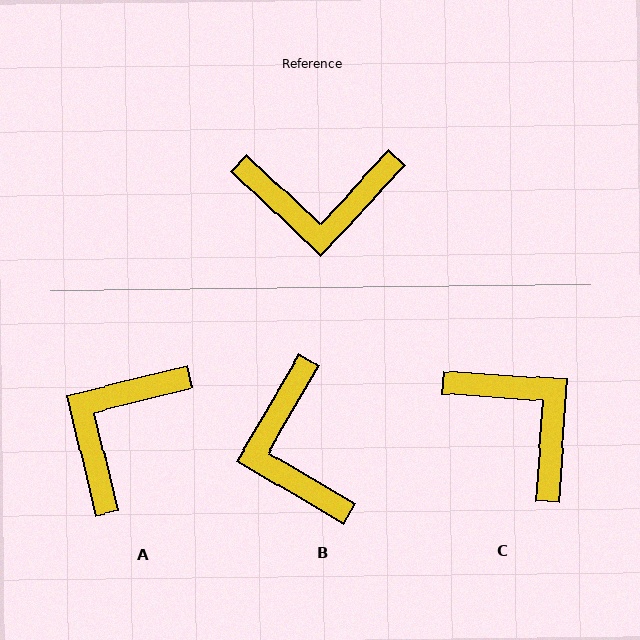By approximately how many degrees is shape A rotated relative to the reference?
Approximately 123 degrees clockwise.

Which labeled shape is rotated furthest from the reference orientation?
C, about 130 degrees away.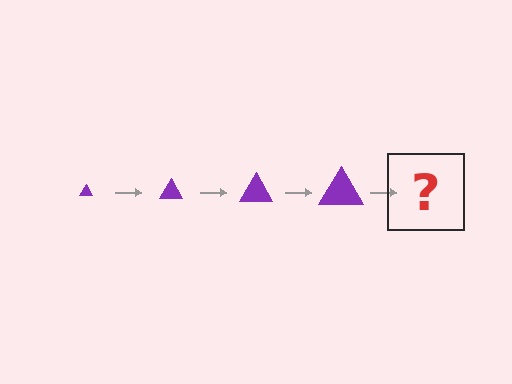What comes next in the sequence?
The next element should be a purple triangle, larger than the previous one.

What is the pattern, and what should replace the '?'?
The pattern is that the triangle gets progressively larger each step. The '?' should be a purple triangle, larger than the previous one.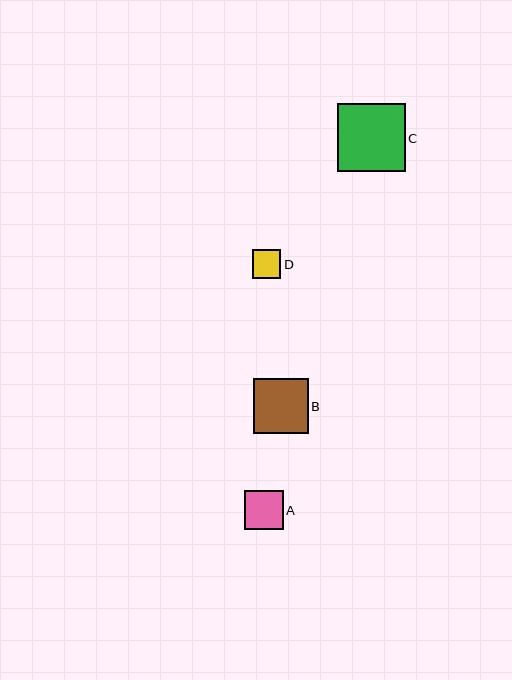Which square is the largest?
Square C is the largest with a size of approximately 68 pixels.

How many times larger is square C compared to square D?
Square C is approximately 2.4 times the size of square D.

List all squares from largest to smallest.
From largest to smallest: C, B, A, D.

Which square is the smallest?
Square D is the smallest with a size of approximately 29 pixels.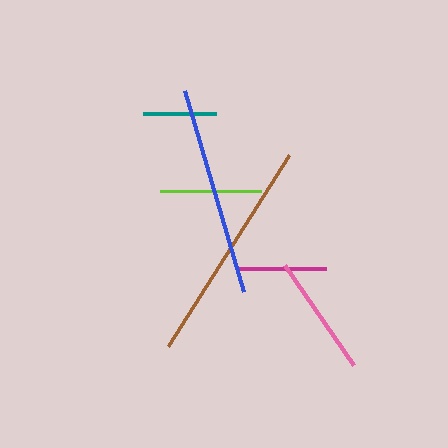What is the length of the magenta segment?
The magenta segment is approximately 89 pixels long.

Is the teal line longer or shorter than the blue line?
The blue line is longer than the teal line.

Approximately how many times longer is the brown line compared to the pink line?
The brown line is approximately 1.9 times the length of the pink line.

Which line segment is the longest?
The brown line is the longest at approximately 227 pixels.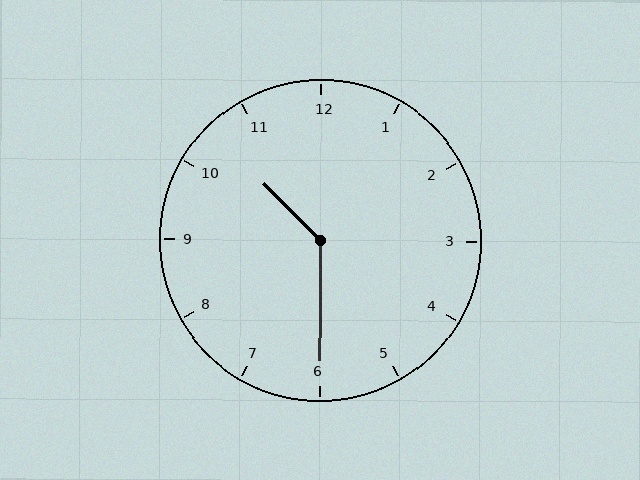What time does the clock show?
10:30.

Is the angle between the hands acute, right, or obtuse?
It is obtuse.